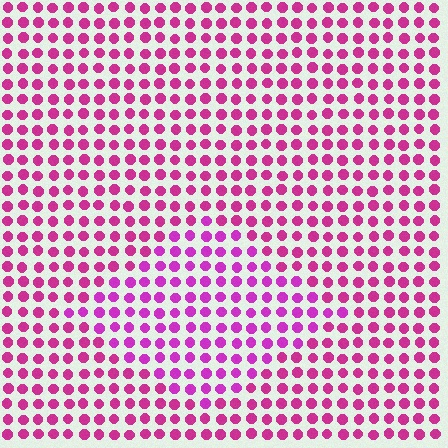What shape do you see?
I see a diamond.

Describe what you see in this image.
The image is filled with small magenta elements in a uniform arrangement. A diamond-shaped region is visible where the elements are tinted to a slightly different hue, forming a subtle color boundary.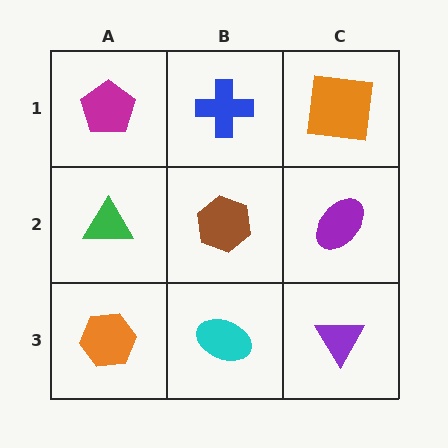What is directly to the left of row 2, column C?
A brown hexagon.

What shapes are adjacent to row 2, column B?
A blue cross (row 1, column B), a cyan ellipse (row 3, column B), a green triangle (row 2, column A), a purple ellipse (row 2, column C).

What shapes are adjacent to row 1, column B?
A brown hexagon (row 2, column B), a magenta pentagon (row 1, column A), an orange square (row 1, column C).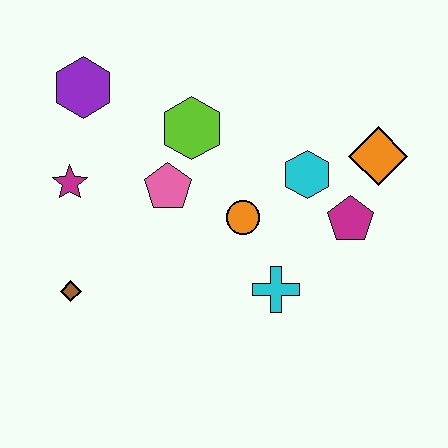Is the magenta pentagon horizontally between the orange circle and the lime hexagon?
No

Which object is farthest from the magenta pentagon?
The purple hexagon is farthest from the magenta pentagon.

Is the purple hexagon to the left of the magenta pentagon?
Yes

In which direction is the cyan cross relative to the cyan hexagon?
The cyan cross is below the cyan hexagon.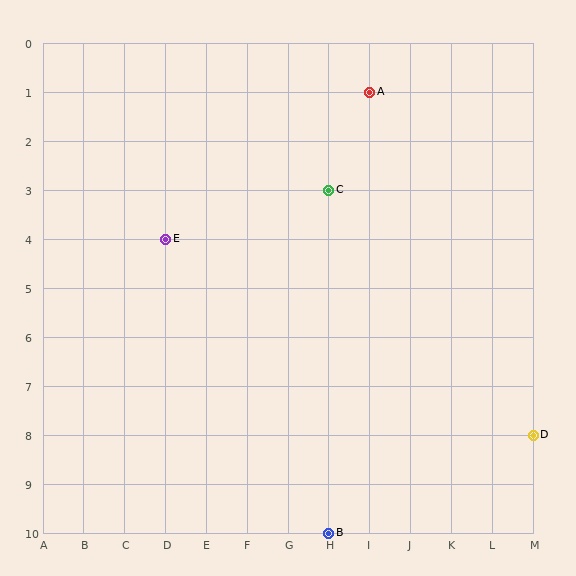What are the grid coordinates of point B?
Point B is at grid coordinates (H, 10).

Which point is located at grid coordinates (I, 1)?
Point A is at (I, 1).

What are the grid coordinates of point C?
Point C is at grid coordinates (H, 3).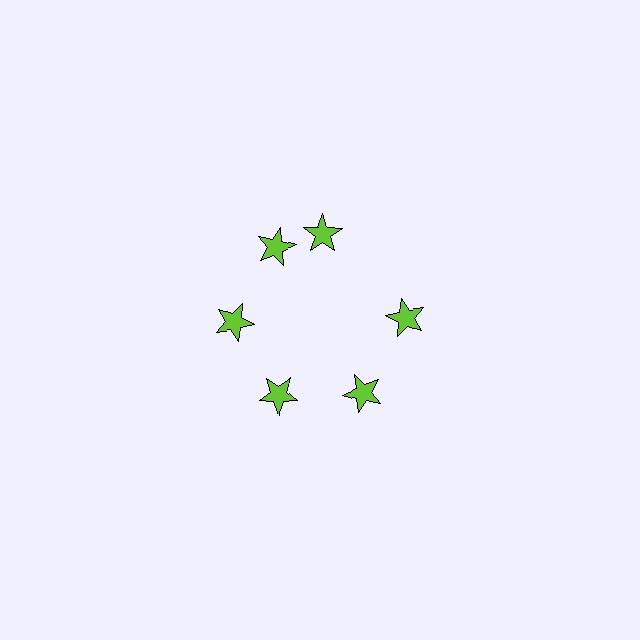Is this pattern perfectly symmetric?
No. The 6 lime stars are arranged in a ring, but one element near the 1 o'clock position is rotated out of alignment along the ring, breaking the 6-fold rotational symmetry.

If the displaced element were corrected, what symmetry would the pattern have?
It would have 6-fold rotational symmetry — the pattern would map onto itself every 60 degrees.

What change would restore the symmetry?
The symmetry would be restored by rotating it back into even spacing with its neighbors so that all 6 stars sit at equal angles and equal distance from the center.